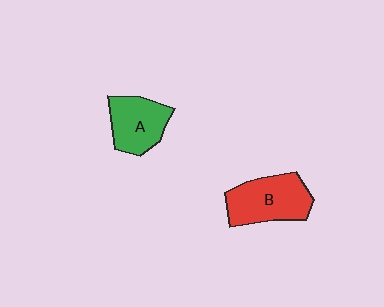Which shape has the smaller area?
Shape A (green).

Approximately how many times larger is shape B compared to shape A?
Approximately 1.3 times.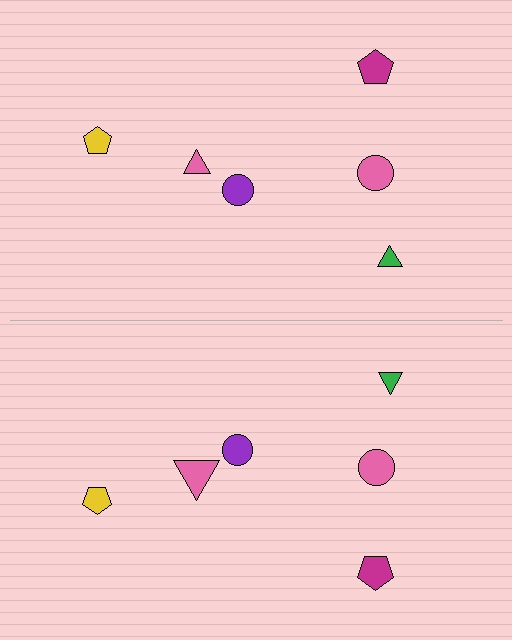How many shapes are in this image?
There are 12 shapes in this image.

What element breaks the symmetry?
The pink triangle on the bottom side has a different size than its mirror counterpart.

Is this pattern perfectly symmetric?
No, the pattern is not perfectly symmetric. The pink triangle on the bottom side has a different size than its mirror counterpart.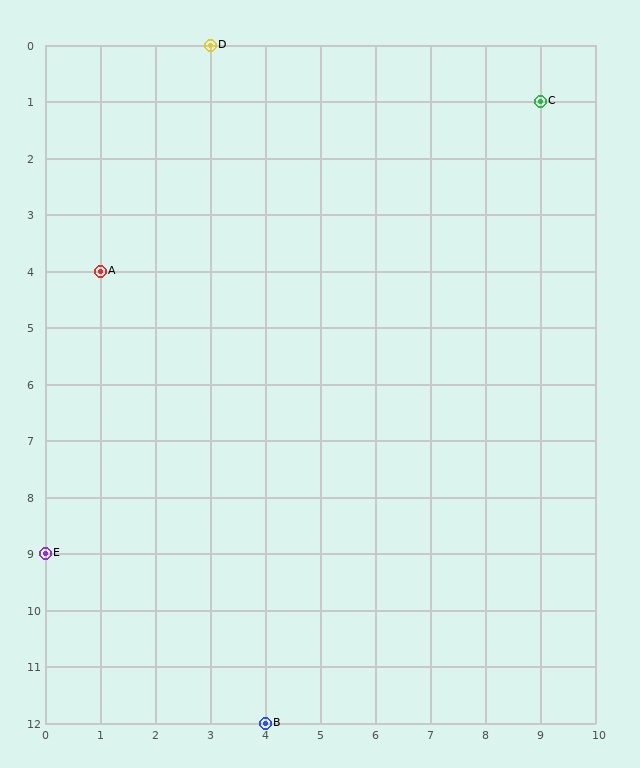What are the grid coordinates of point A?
Point A is at grid coordinates (1, 4).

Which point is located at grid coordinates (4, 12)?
Point B is at (4, 12).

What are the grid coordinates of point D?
Point D is at grid coordinates (3, 0).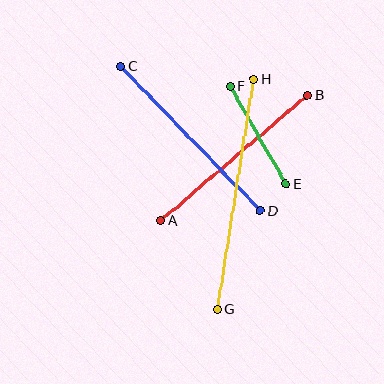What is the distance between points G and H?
The distance is approximately 233 pixels.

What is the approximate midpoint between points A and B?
The midpoint is at approximately (234, 158) pixels.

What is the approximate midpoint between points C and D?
The midpoint is at approximately (191, 138) pixels.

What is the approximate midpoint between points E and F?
The midpoint is at approximately (258, 135) pixels.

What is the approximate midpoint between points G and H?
The midpoint is at approximately (236, 194) pixels.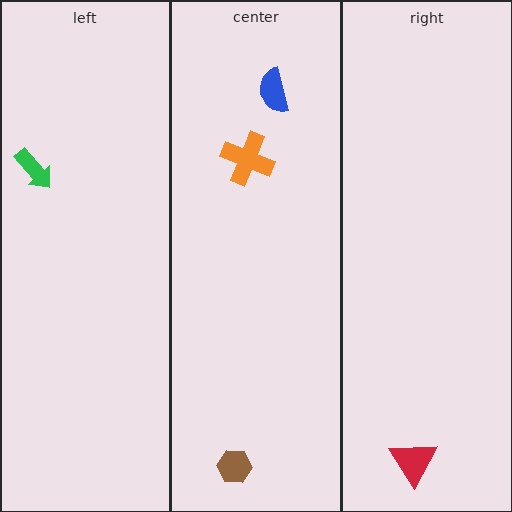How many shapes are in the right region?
1.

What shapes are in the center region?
The blue semicircle, the brown hexagon, the orange cross.